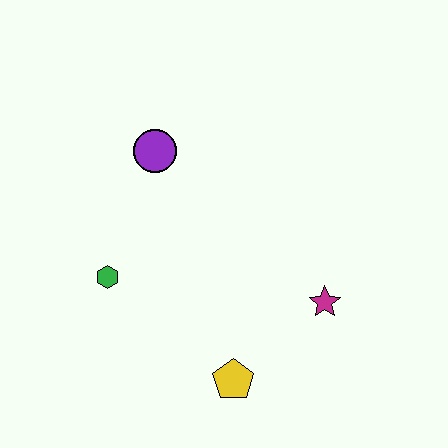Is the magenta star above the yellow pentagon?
Yes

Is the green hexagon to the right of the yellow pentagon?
No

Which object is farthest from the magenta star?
The purple circle is farthest from the magenta star.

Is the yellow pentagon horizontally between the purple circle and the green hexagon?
No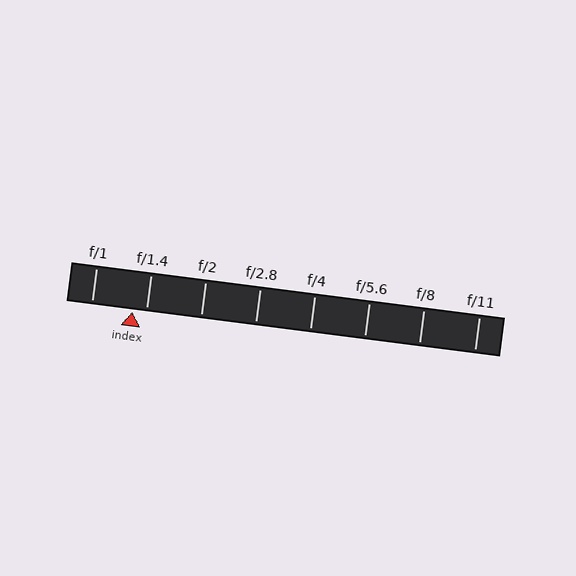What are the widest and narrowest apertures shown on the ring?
The widest aperture shown is f/1 and the narrowest is f/11.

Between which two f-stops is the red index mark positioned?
The index mark is between f/1 and f/1.4.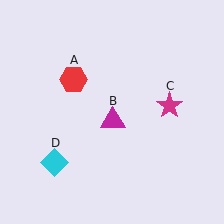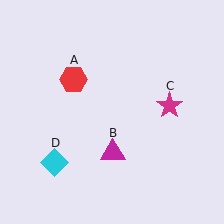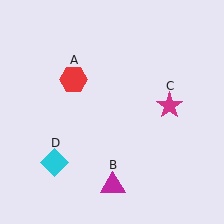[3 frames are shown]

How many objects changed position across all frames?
1 object changed position: magenta triangle (object B).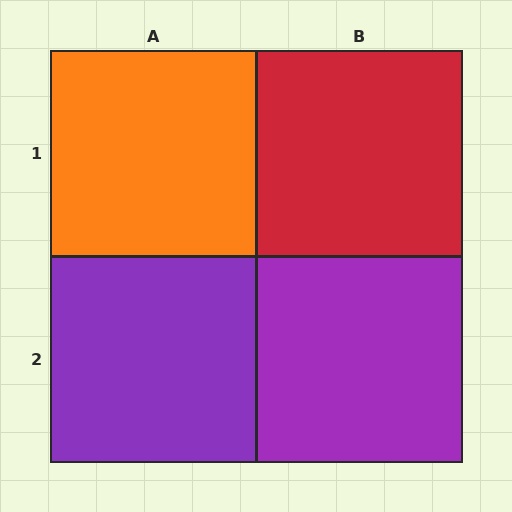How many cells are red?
1 cell is red.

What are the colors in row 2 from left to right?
Purple, purple.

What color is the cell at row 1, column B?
Red.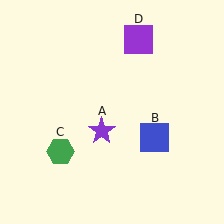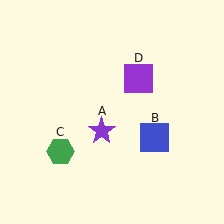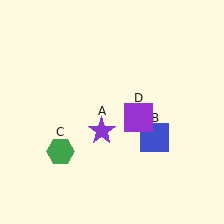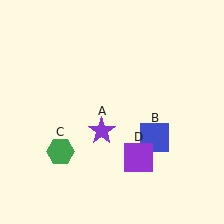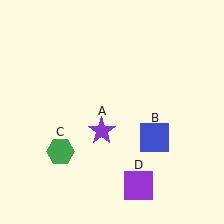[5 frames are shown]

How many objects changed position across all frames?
1 object changed position: purple square (object D).